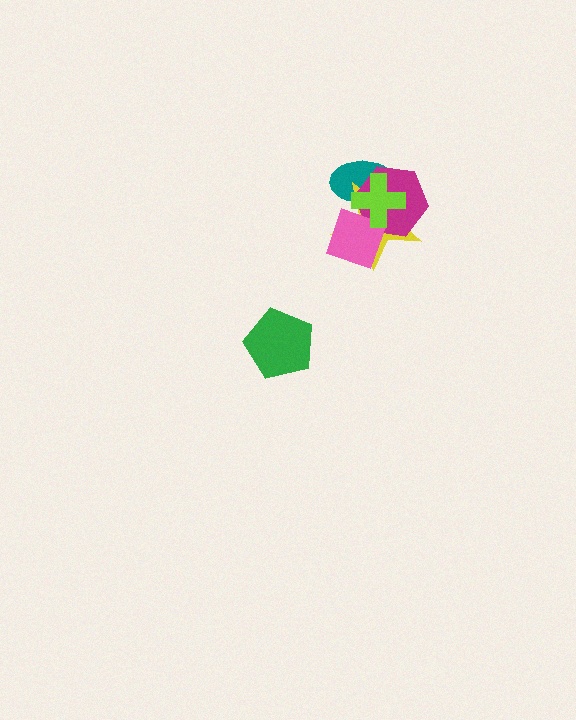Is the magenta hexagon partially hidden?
Yes, it is partially covered by another shape.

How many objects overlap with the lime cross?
4 objects overlap with the lime cross.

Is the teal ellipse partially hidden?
Yes, it is partially covered by another shape.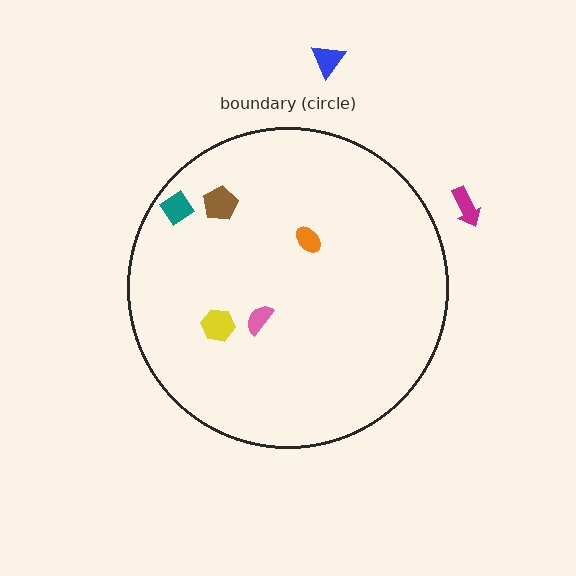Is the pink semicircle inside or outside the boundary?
Inside.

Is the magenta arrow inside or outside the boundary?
Outside.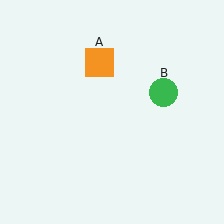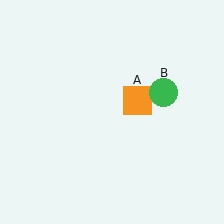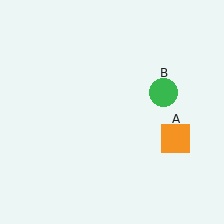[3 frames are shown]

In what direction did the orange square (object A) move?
The orange square (object A) moved down and to the right.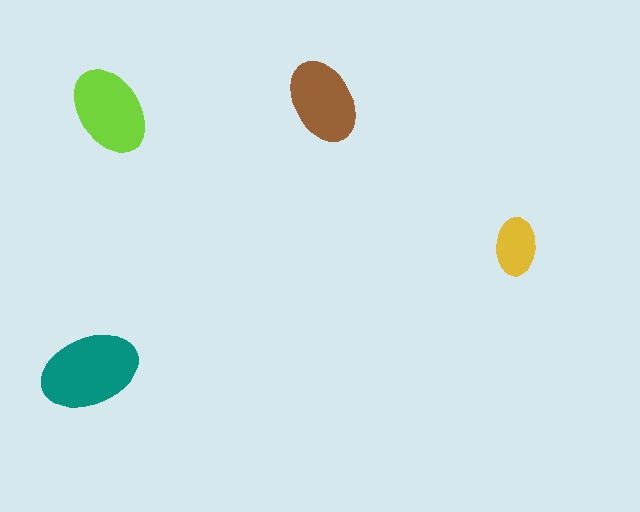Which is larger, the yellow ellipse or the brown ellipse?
The brown one.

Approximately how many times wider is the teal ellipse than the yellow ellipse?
About 1.5 times wider.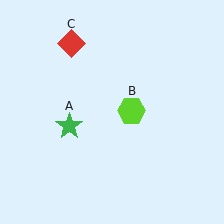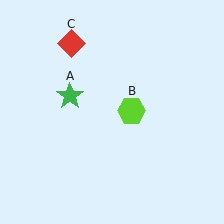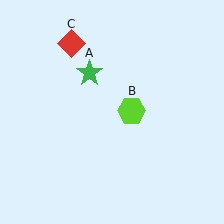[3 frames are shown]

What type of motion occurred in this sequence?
The green star (object A) rotated clockwise around the center of the scene.